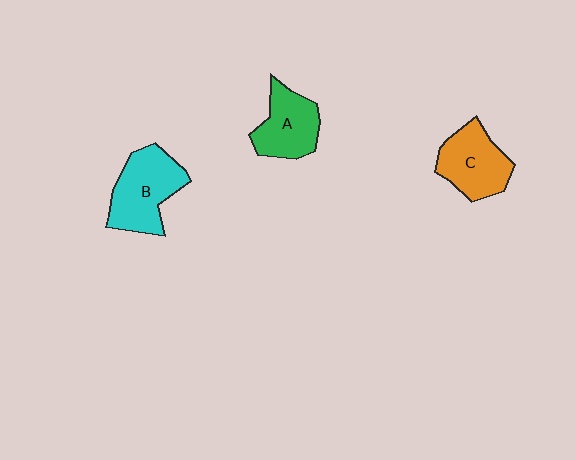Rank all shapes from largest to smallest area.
From largest to smallest: B (cyan), C (orange), A (green).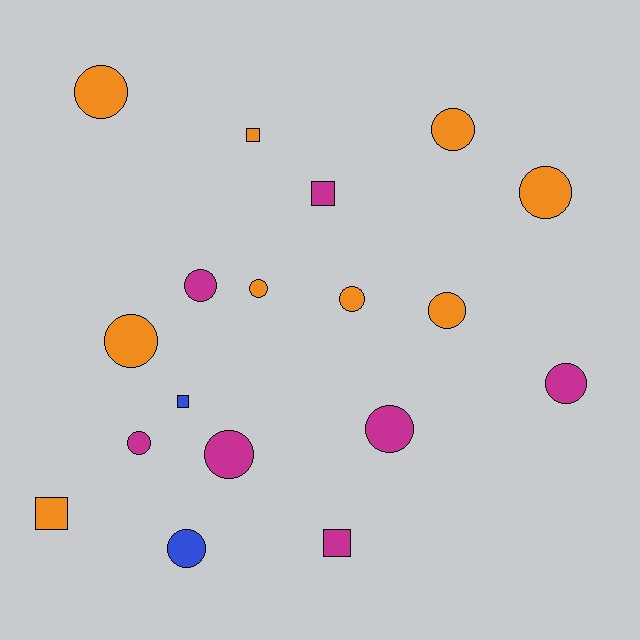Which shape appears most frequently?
Circle, with 13 objects.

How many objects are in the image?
There are 18 objects.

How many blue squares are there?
There is 1 blue square.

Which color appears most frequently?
Orange, with 9 objects.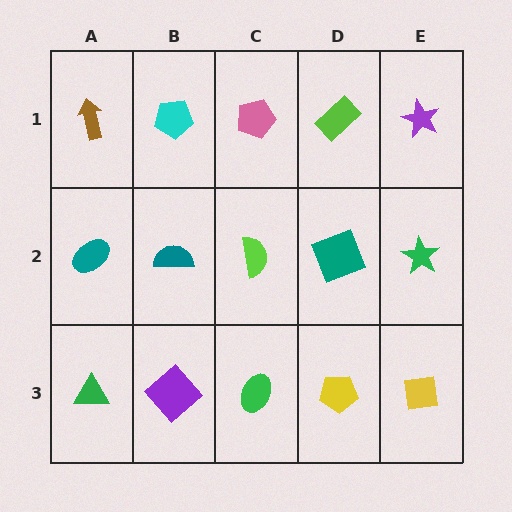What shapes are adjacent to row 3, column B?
A teal semicircle (row 2, column B), a green triangle (row 3, column A), a green ellipse (row 3, column C).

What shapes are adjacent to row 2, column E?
A purple star (row 1, column E), a yellow square (row 3, column E), a teal square (row 2, column D).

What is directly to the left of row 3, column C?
A purple diamond.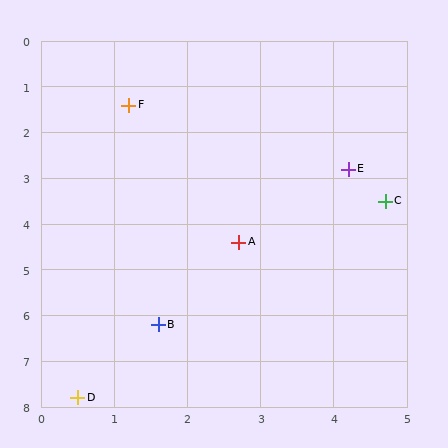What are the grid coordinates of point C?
Point C is at approximately (4.7, 3.5).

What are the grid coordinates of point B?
Point B is at approximately (1.6, 6.2).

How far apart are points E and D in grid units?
Points E and D are about 6.2 grid units apart.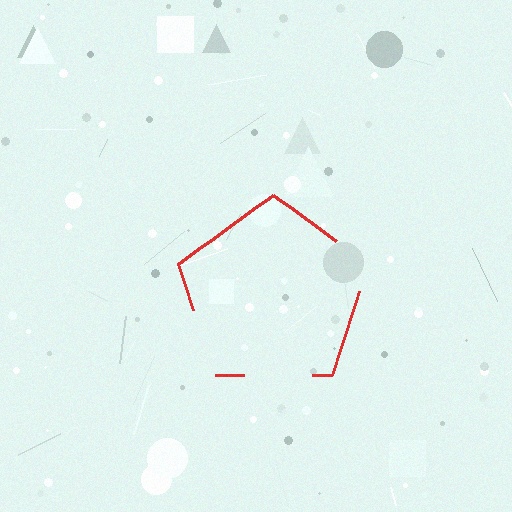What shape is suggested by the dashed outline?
The dashed outline suggests a pentagon.